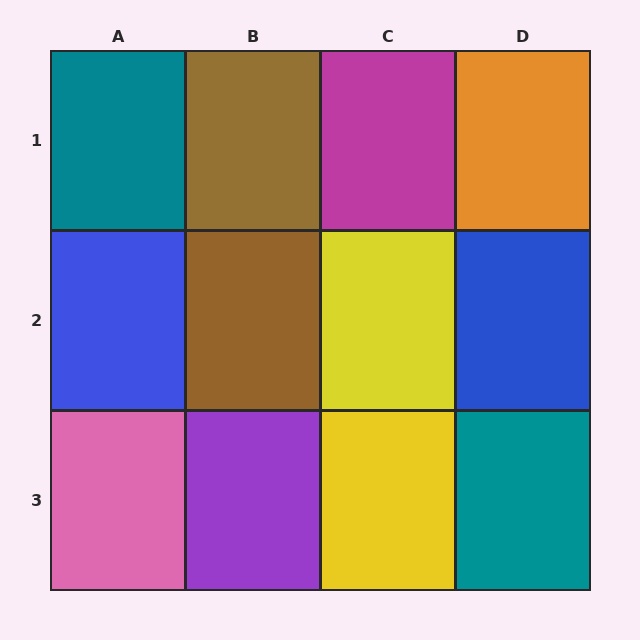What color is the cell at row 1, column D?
Orange.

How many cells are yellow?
2 cells are yellow.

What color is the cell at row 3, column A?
Pink.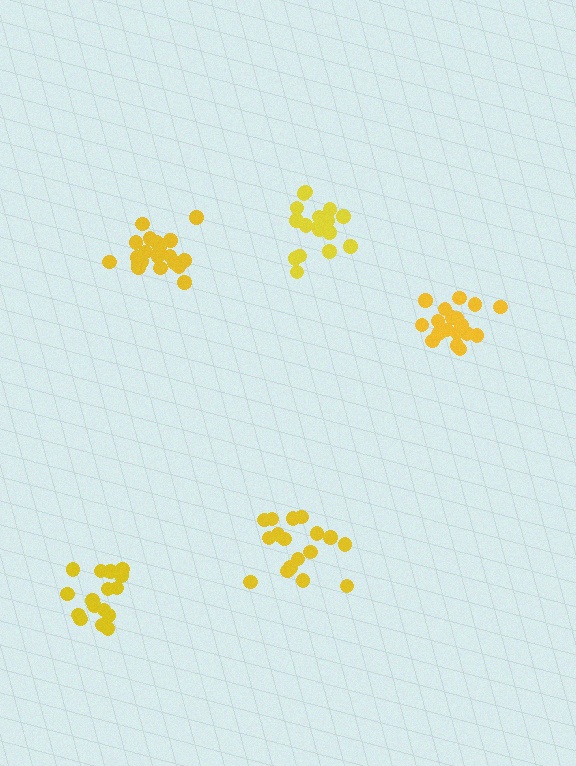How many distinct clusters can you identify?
There are 5 distinct clusters.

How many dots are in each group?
Group 1: 21 dots, Group 2: 17 dots, Group 3: 17 dots, Group 4: 17 dots, Group 5: 21 dots (93 total).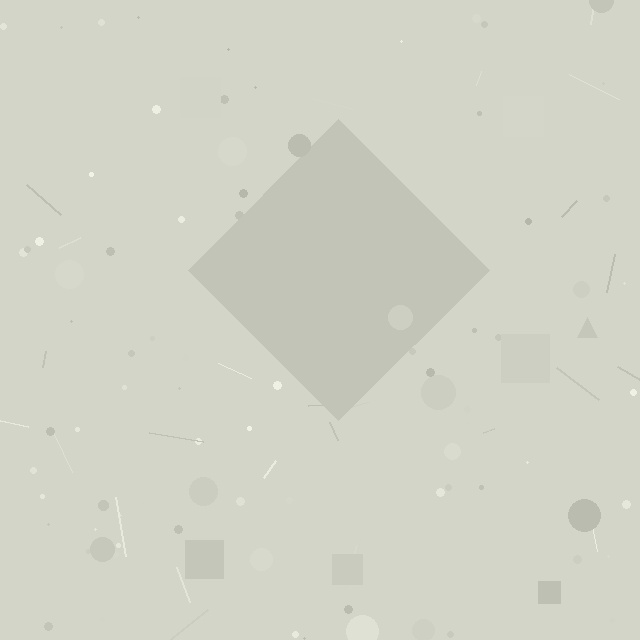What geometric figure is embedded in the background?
A diamond is embedded in the background.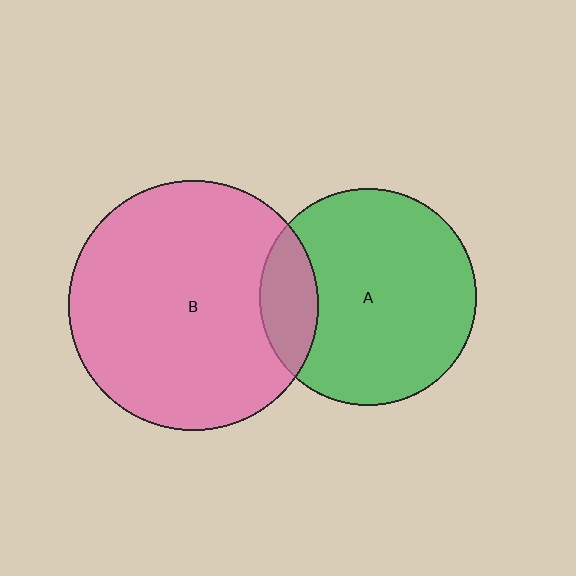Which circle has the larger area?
Circle B (pink).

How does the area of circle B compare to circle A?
Approximately 1.3 times.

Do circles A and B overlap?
Yes.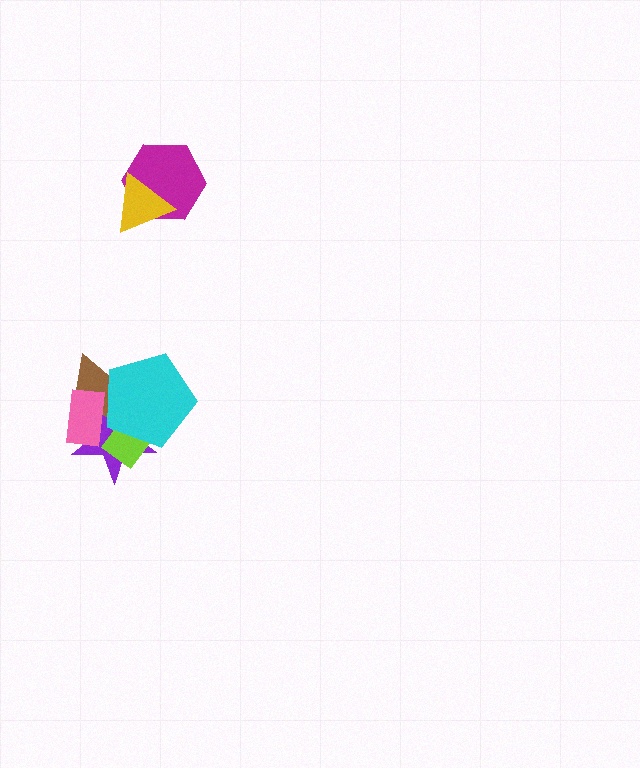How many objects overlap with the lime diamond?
3 objects overlap with the lime diamond.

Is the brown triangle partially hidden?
Yes, it is partially covered by another shape.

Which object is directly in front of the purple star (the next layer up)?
The pink rectangle is directly in front of the purple star.